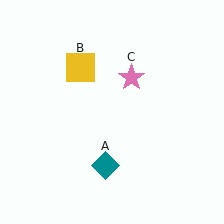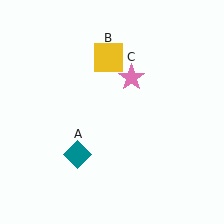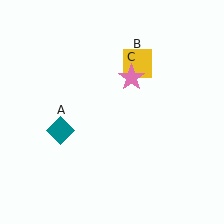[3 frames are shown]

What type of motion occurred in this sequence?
The teal diamond (object A), yellow square (object B) rotated clockwise around the center of the scene.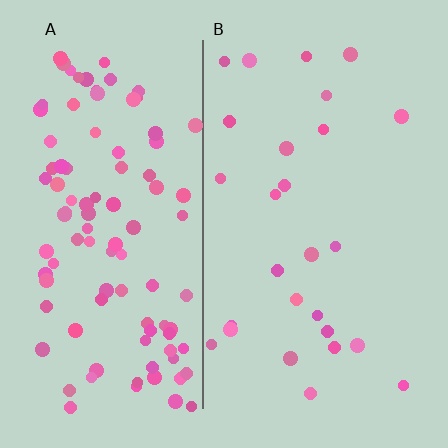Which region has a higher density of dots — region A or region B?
A (the left).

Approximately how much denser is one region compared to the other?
Approximately 3.8× — region A over region B.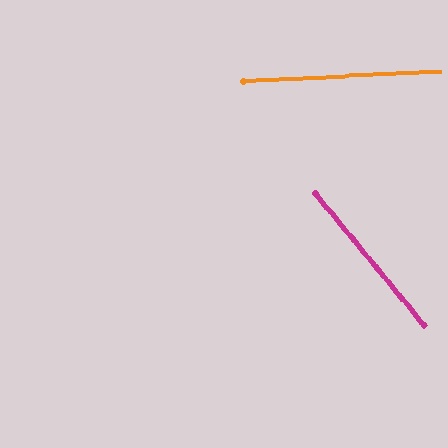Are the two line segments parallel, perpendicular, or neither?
Neither parallel nor perpendicular — they differ by about 53°.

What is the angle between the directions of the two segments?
Approximately 53 degrees.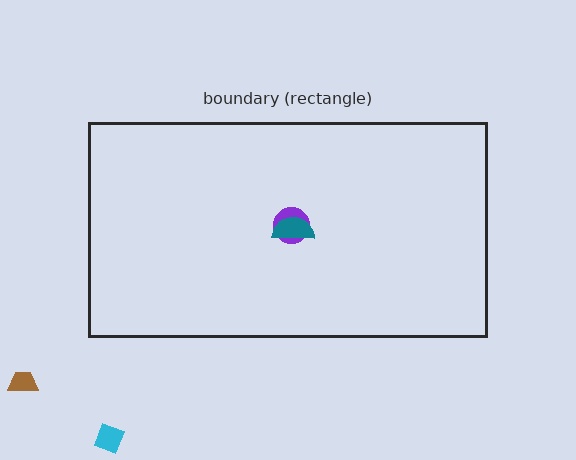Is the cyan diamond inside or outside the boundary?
Outside.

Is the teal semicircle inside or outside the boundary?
Inside.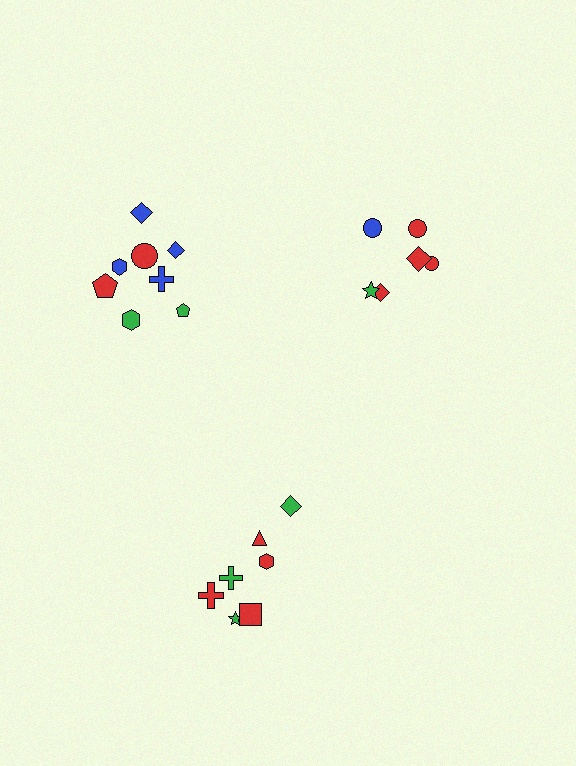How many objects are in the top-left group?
There are 8 objects.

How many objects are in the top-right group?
There are 6 objects.